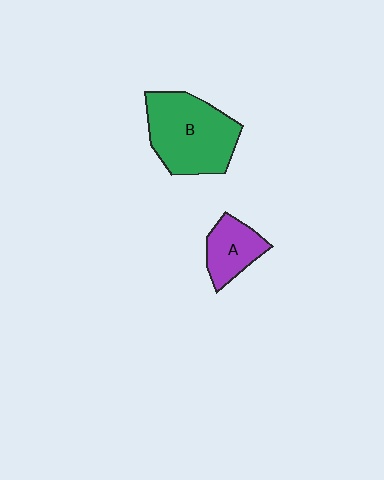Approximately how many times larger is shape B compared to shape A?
Approximately 2.1 times.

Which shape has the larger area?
Shape B (green).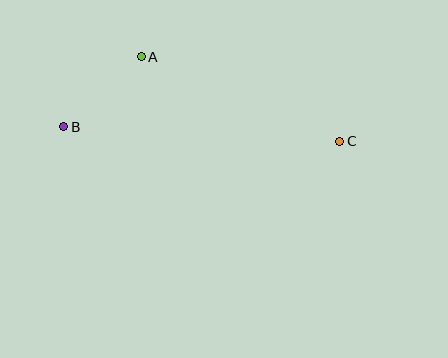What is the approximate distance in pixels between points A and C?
The distance between A and C is approximately 216 pixels.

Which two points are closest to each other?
Points A and B are closest to each other.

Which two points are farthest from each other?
Points B and C are farthest from each other.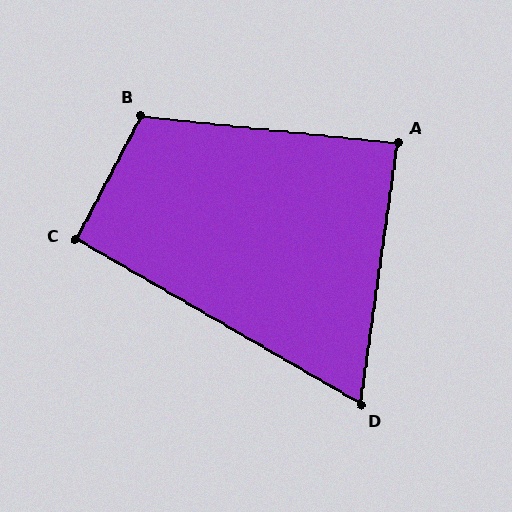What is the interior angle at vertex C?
Approximately 92 degrees (approximately right).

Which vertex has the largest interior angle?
B, at approximately 112 degrees.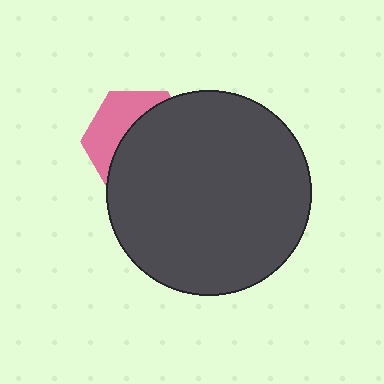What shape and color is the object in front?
The object in front is a dark gray circle.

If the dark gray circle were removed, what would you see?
You would see the complete pink hexagon.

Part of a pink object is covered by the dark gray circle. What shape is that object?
It is a hexagon.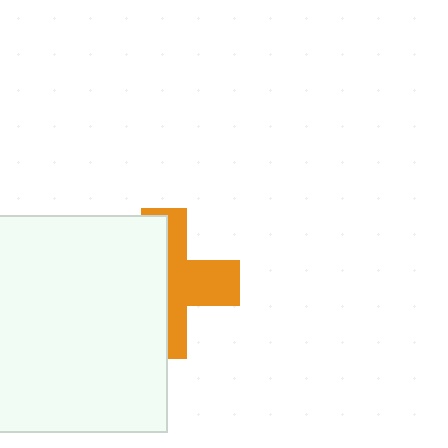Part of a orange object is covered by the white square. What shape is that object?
It is a cross.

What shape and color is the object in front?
The object in front is a white square.